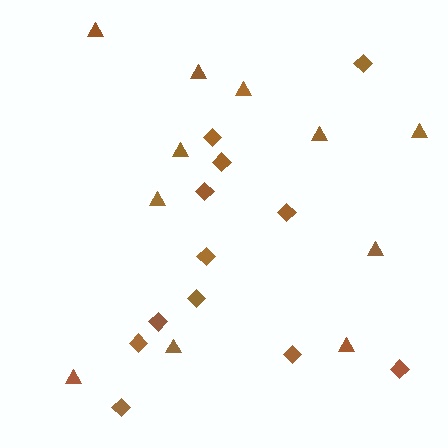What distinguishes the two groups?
There are 2 groups: one group of diamonds (12) and one group of triangles (11).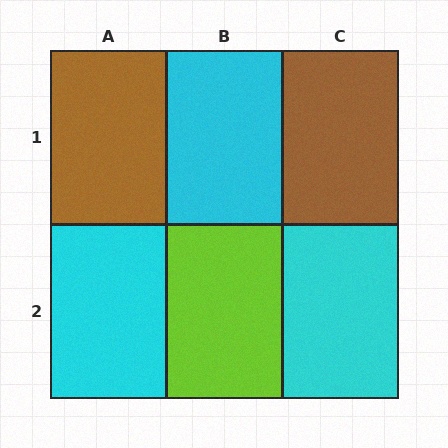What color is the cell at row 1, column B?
Cyan.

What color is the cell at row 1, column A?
Brown.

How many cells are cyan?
3 cells are cyan.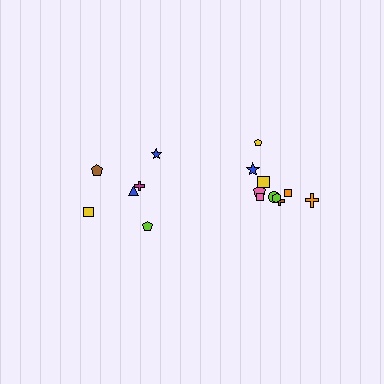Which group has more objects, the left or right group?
The right group.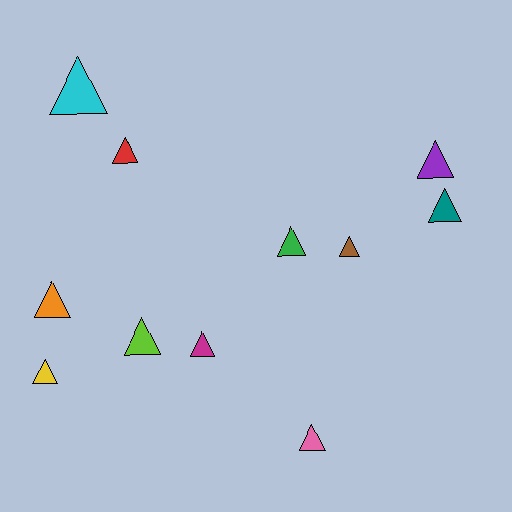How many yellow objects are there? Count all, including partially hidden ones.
There is 1 yellow object.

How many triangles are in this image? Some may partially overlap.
There are 11 triangles.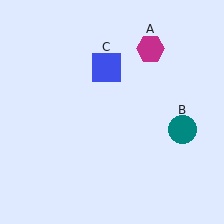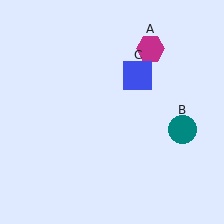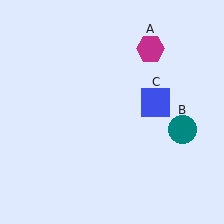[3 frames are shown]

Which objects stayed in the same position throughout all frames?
Magenta hexagon (object A) and teal circle (object B) remained stationary.